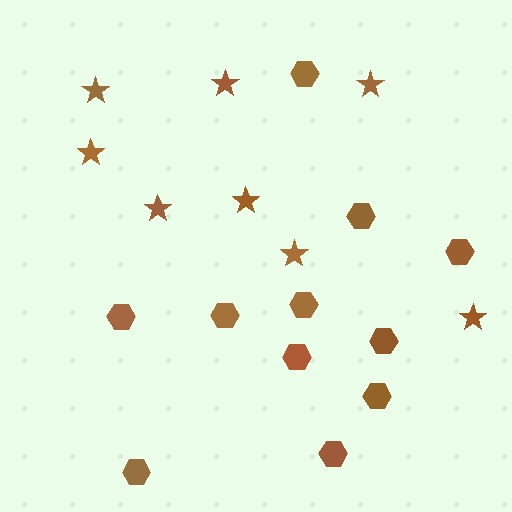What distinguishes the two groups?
There are 2 groups: one group of stars (8) and one group of hexagons (11).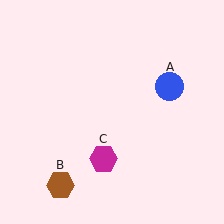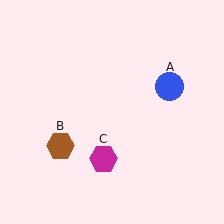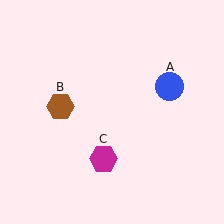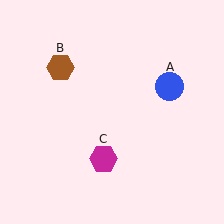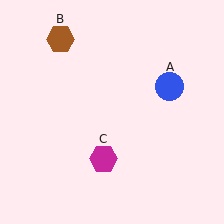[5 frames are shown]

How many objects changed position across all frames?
1 object changed position: brown hexagon (object B).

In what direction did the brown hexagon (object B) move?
The brown hexagon (object B) moved up.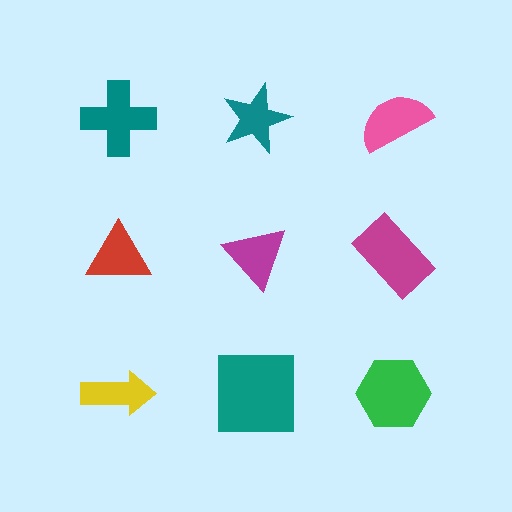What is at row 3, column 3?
A green hexagon.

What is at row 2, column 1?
A red triangle.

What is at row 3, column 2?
A teal square.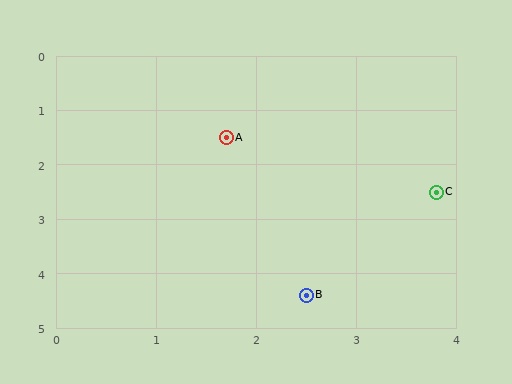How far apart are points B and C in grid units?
Points B and C are about 2.3 grid units apart.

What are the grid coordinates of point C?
Point C is at approximately (3.8, 2.5).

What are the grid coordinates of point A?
Point A is at approximately (1.7, 1.5).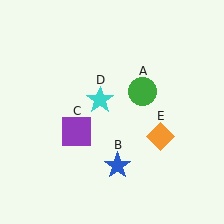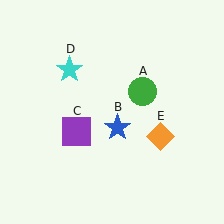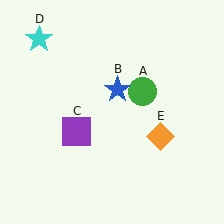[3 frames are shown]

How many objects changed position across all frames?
2 objects changed position: blue star (object B), cyan star (object D).